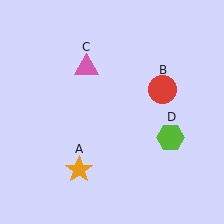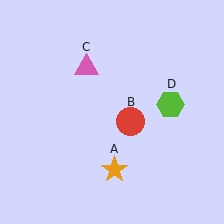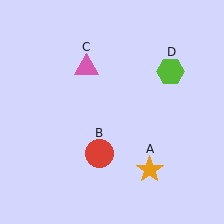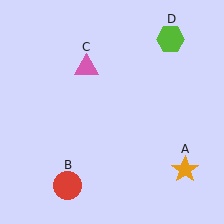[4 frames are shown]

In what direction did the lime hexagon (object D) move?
The lime hexagon (object D) moved up.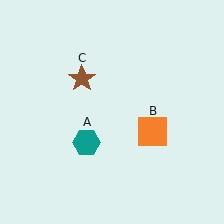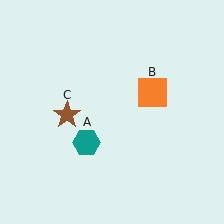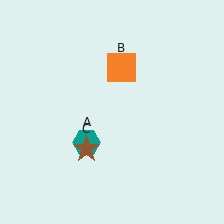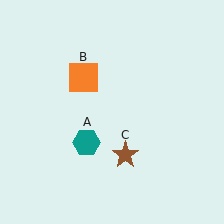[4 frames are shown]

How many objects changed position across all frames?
2 objects changed position: orange square (object B), brown star (object C).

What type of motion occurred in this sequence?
The orange square (object B), brown star (object C) rotated counterclockwise around the center of the scene.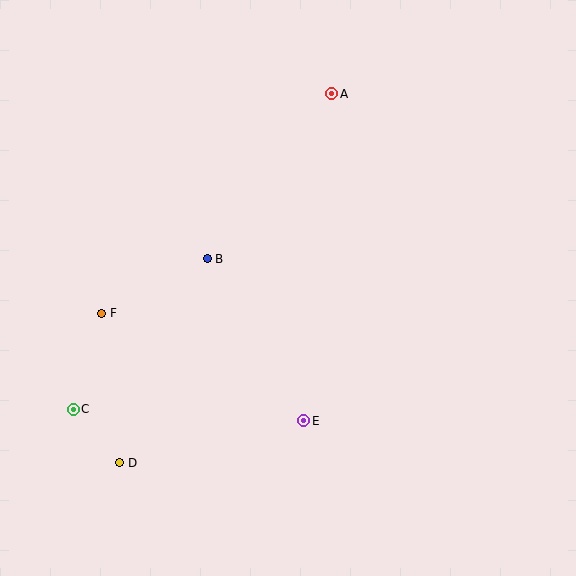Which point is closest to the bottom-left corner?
Point D is closest to the bottom-left corner.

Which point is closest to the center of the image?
Point B at (207, 259) is closest to the center.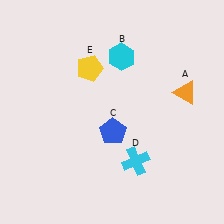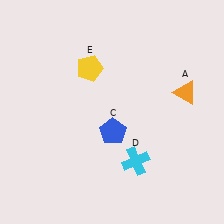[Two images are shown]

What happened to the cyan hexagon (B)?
The cyan hexagon (B) was removed in Image 2. It was in the top-right area of Image 1.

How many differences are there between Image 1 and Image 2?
There is 1 difference between the two images.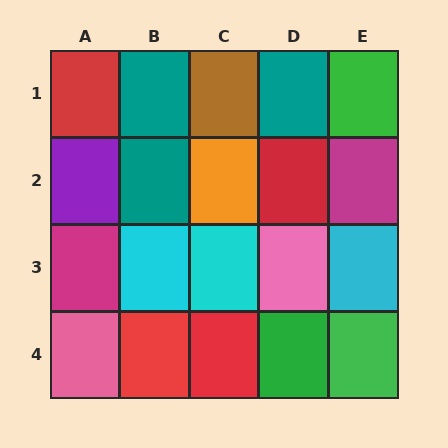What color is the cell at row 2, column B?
Teal.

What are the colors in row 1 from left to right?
Red, teal, brown, teal, green.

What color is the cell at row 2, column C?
Orange.